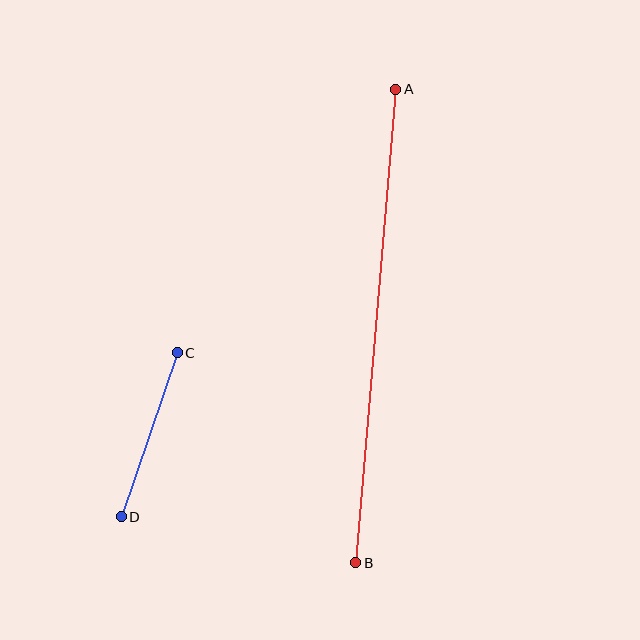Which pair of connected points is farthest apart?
Points A and B are farthest apart.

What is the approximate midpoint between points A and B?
The midpoint is at approximately (376, 326) pixels.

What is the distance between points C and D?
The distance is approximately 173 pixels.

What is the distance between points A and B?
The distance is approximately 476 pixels.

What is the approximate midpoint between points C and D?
The midpoint is at approximately (149, 435) pixels.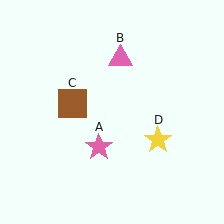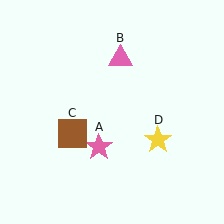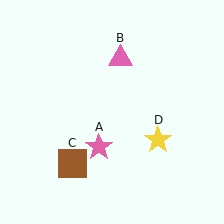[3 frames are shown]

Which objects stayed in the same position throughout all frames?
Pink star (object A) and pink triangle (object B) and yellow star (object D) remained stationary.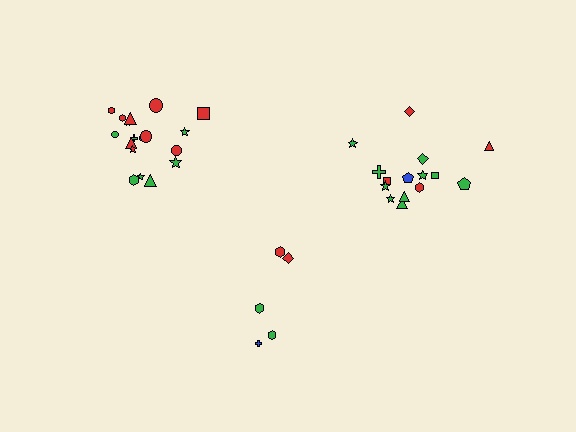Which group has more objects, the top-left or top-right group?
The top-left group.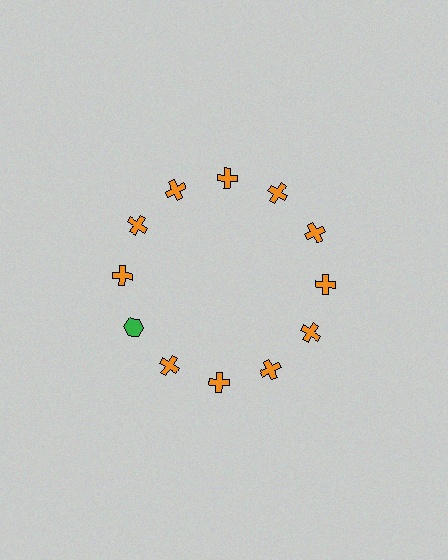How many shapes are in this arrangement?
There are 12 shapes arranged in a ring pattern.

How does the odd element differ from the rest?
It differs in both color (green instead of orange) and shape (hexagon instead of cross).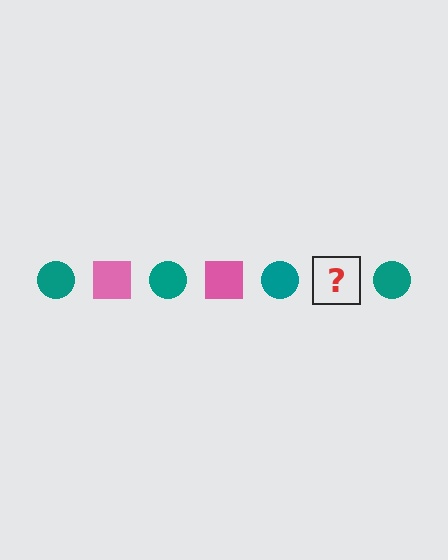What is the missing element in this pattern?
The missing element is a pink square.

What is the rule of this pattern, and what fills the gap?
The rule is that the pattern alternates between teal circle and pink square. The gap should be filled with a pink square.